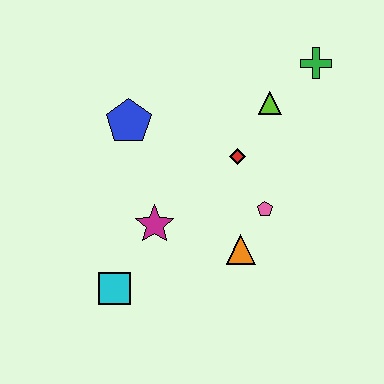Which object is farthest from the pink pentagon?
The cyan square is farthest from the pink pentagon.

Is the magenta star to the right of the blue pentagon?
Yes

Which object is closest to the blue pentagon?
The magenta star is closest to the blue pentagon.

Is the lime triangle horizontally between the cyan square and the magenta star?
No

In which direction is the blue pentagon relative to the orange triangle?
The blue pentagon is above the orange triangle.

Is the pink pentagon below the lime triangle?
Yes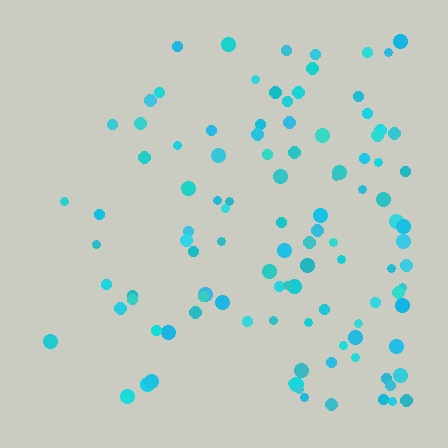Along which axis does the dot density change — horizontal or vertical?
Horizontal.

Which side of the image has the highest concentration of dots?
The right.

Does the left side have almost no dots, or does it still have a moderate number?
Still a moderate number, just noticeably fewer than the right.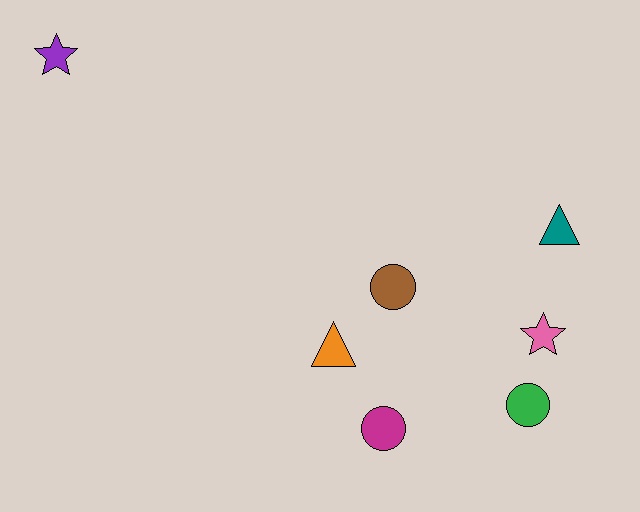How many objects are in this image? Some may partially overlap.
There are 7 objects.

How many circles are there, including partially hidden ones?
There are 3 circles.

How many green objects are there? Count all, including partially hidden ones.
There is 1 green object.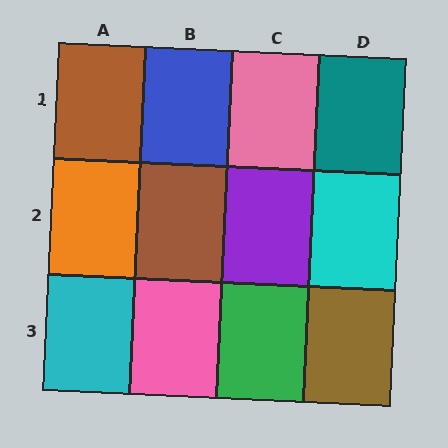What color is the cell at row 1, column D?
Teal.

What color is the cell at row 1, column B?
Blue.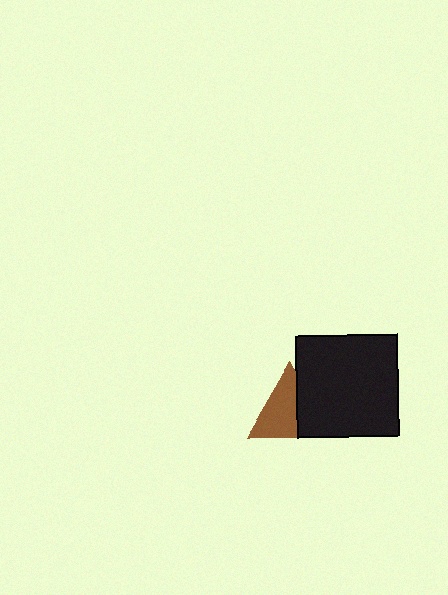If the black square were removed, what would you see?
You would see the complete brown triangle.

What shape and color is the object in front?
The object in front is a black square.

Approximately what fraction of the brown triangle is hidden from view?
Roughly 40% of the brown triangle is hidden behind the black square.